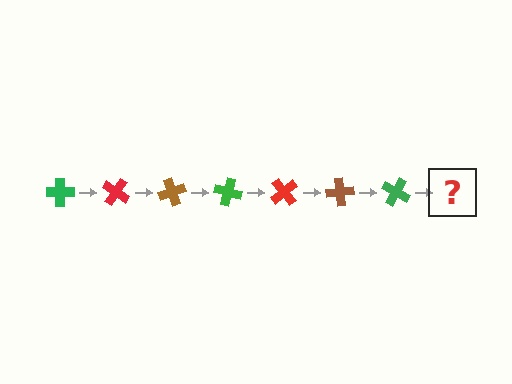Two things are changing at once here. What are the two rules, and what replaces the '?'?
The two rules are that it rotates 35 degrees each step and the color cycles through green, red, and brown. The '?' should be a red cross, rotated 245 degrees from the start.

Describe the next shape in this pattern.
It should be a red cross, rotated 245 degrees from the start.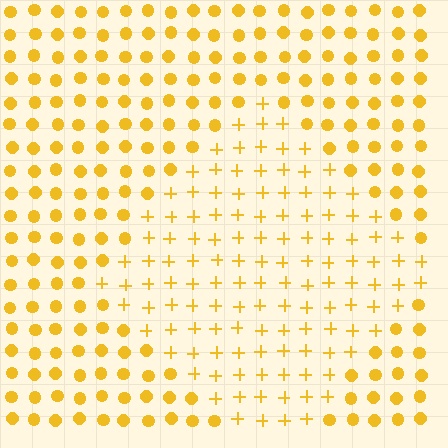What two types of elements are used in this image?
The image uses plus signs inside the diamond region and circles outside it.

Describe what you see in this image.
The image is filled with small yellow elements arranged in a uniform grid. A diamond-shaped region contains plus signs, while the surrounding area contains circles. The boundary is defined purely by the change in element shape.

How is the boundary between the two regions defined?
The boundary is defined by a change in element shape: plus signs inside vs. circles outside. All elements share the same color and spacing.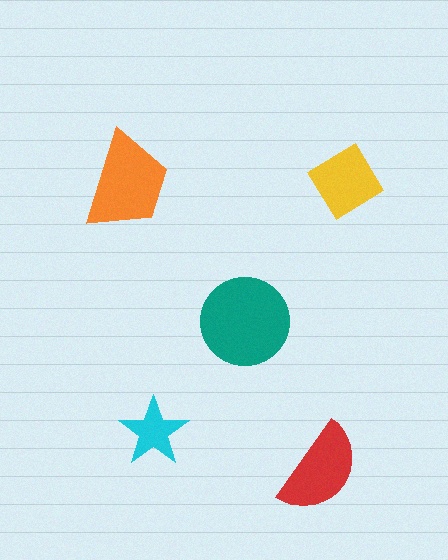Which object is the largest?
The teal circle.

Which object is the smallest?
The cyan star.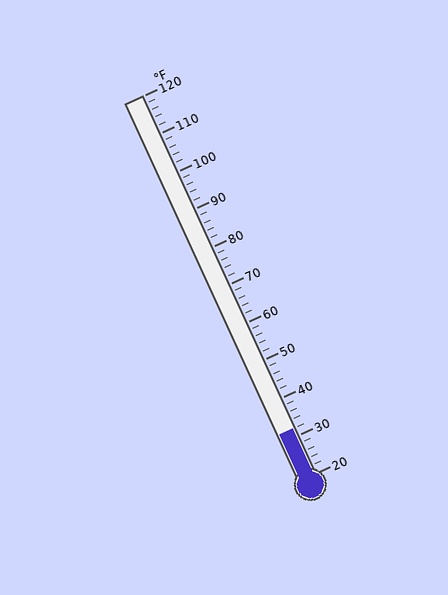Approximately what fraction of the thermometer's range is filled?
The thermometer is filled to approximately 10% of its range.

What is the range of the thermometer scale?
The thermometer scale ranges from 20°F to 120°F.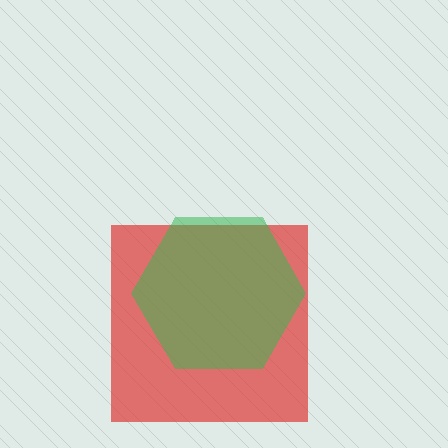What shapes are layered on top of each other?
The layered shapes are: a red square, a green hexagon.